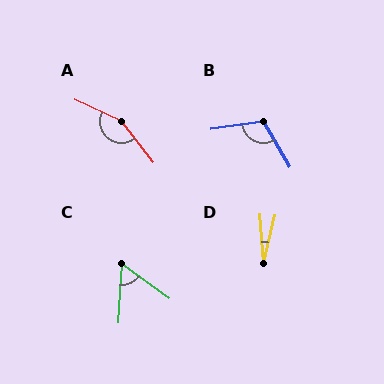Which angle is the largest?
A, at approximately 153 degrees.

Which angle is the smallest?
D, at approximately 18 degrees.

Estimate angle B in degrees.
Approximately 112 degrees.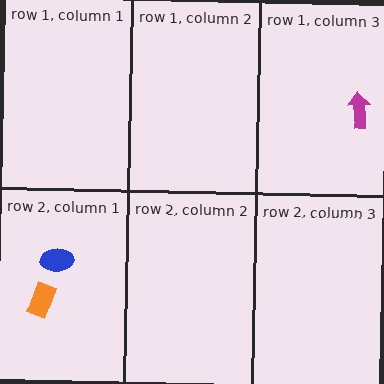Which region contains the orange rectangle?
The row 2, column 1 region.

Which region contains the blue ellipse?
The row 2, column 1 region.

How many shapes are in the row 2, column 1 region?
2.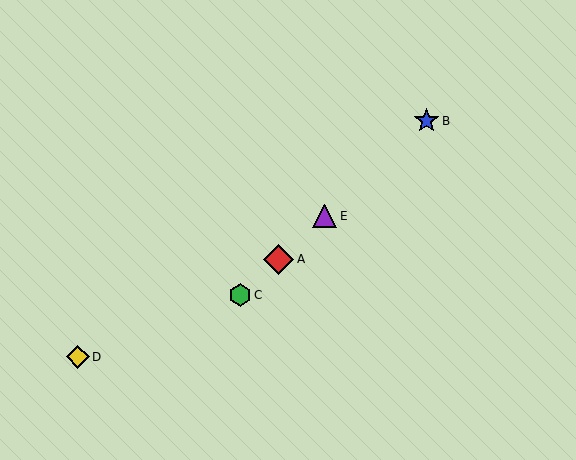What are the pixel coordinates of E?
Object E is at (325, 216).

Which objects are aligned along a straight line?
Objects A, B, C, E are aligned along a straight line.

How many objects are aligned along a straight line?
4 objects (A, B, C, E) are aligned along a straight line.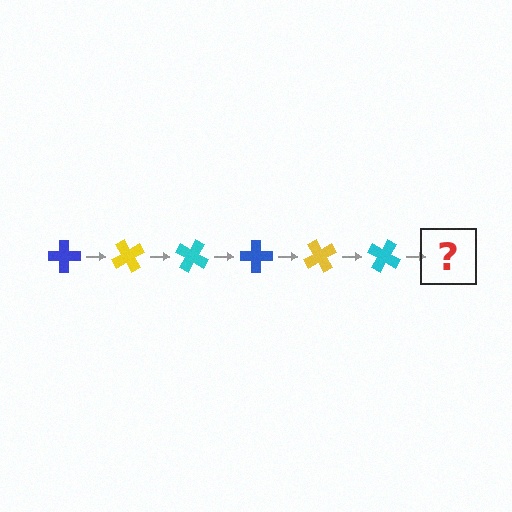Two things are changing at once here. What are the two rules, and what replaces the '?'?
The two rules are that it rotates 60 degrees each step and the color cycles through blue, yellow, and cyan. The '?' should be a blue cross, rotated 360 degrees from the start.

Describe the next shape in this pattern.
It should be a blue cross, rotated 360 degrees from the start.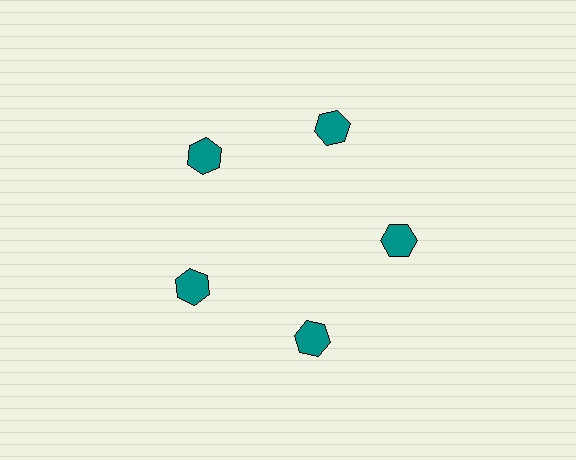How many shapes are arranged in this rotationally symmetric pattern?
There are 5 shapes, arranged in 5 groups of 1.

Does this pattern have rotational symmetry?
Yes, this pattern has 5-fold rotational symmetry. It looks the same after rotating 72 degrees around the center.